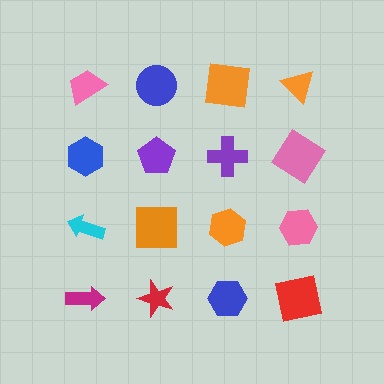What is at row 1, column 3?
An orange square.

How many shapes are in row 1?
4 shapes.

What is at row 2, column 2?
A purple pentagon.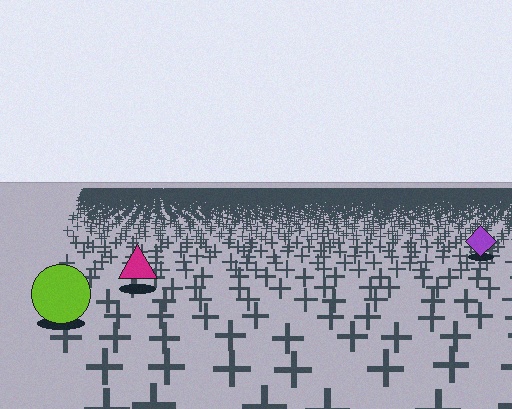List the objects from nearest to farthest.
From nearest to farthest: the lime circle, the magenta triangle, the purple diamond.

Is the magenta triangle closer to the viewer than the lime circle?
No. The lime circle is closer — you can tell from the texture gradient: the ground texture is coarser near it.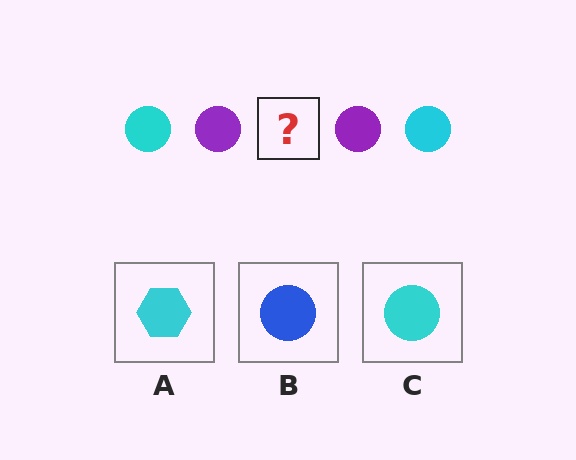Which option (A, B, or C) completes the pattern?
C.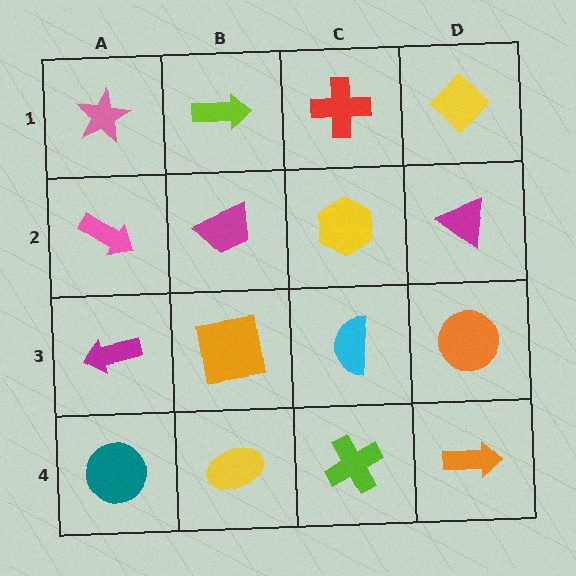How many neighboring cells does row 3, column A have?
3.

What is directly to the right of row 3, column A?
An orange square.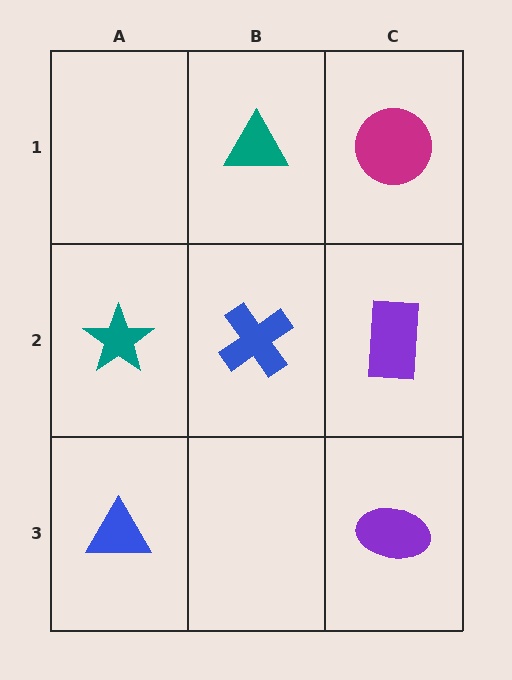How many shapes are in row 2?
3 shapes.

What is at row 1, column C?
A magenta circle.